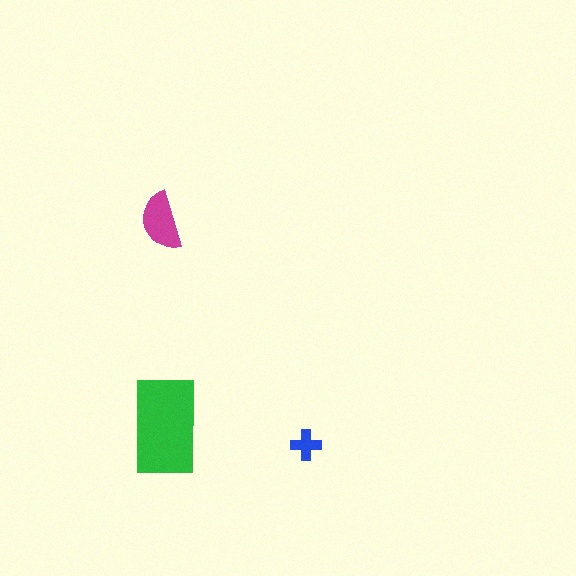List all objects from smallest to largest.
The blue cross, the magenta semicircle, the green rectangle.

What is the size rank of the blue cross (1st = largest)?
3rd.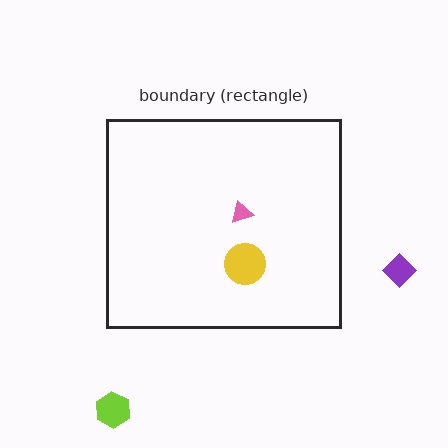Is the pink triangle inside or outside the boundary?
Inside.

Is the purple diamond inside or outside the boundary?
Outside.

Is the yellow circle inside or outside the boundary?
Inside.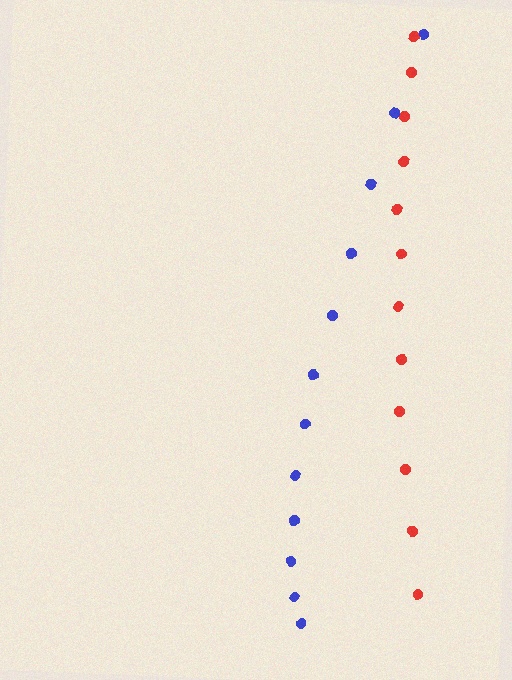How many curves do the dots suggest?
There are 2 distinct paths.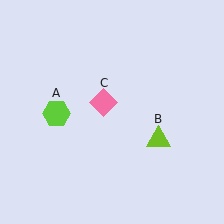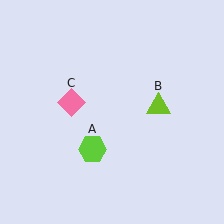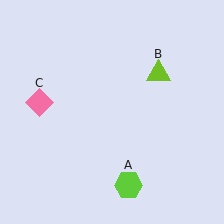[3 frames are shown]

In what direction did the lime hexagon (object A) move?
The lime hexagon (object A) moved down and to the right.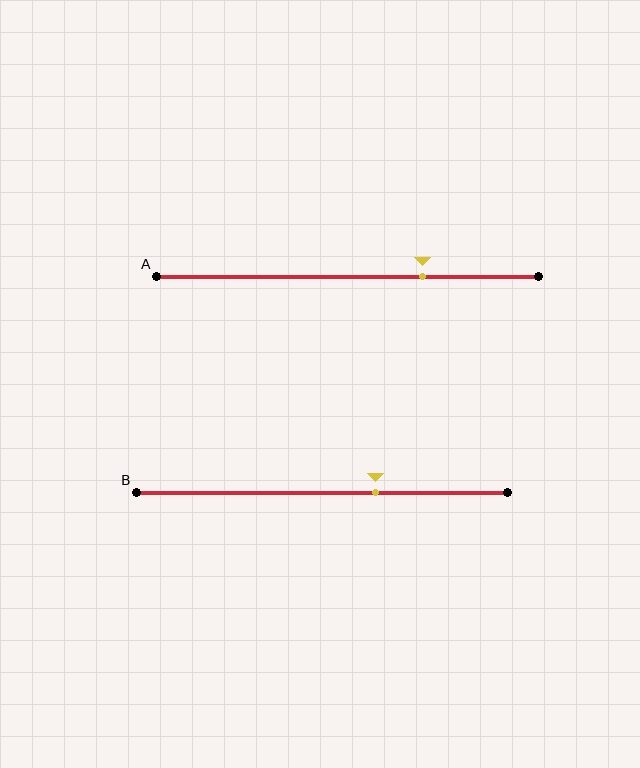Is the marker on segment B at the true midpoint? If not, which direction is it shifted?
No, the marker on segment B is shifted to the right by about 14% of the segment length.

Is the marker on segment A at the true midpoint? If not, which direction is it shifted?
No, the marker on segment A is shifted to the right by about 20% of the segment length.